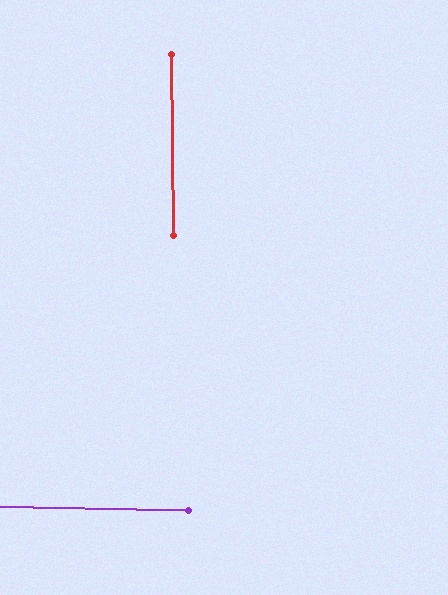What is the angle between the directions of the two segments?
Approximately 88 degrees.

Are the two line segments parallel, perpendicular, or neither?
Perpendicular — they meet at approximately 88°.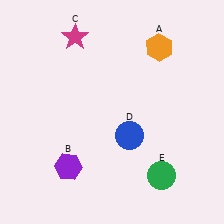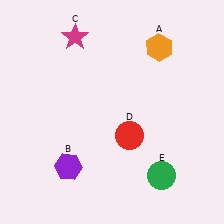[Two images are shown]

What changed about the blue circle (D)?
In Image 1, D is blue. In Image 2, it changed to red.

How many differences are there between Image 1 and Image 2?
There is 1 difference between the two images.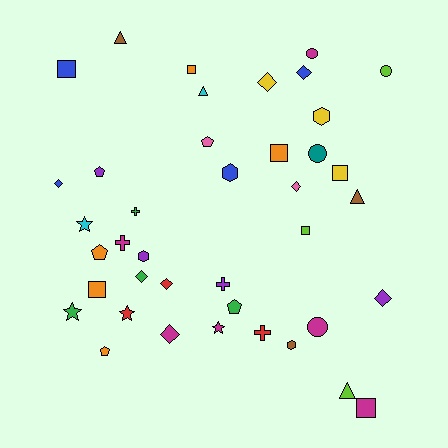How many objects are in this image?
There are 40 objects.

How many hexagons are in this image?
There are 4 hexagons.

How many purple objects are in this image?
There are 4 purple objects.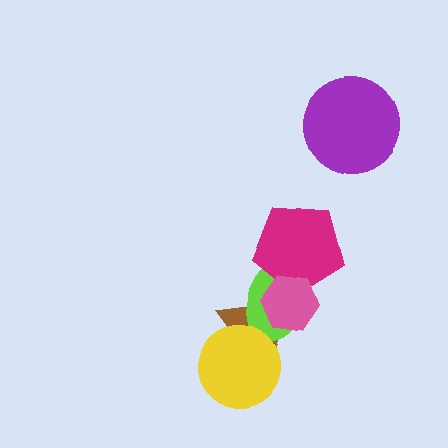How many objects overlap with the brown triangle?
3 objects overlap with the brown triangle.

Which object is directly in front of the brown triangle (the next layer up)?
The lime ellipse is directly in front of the brown triangle.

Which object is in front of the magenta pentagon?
The pink hexagon is in front of the magenta pentagon.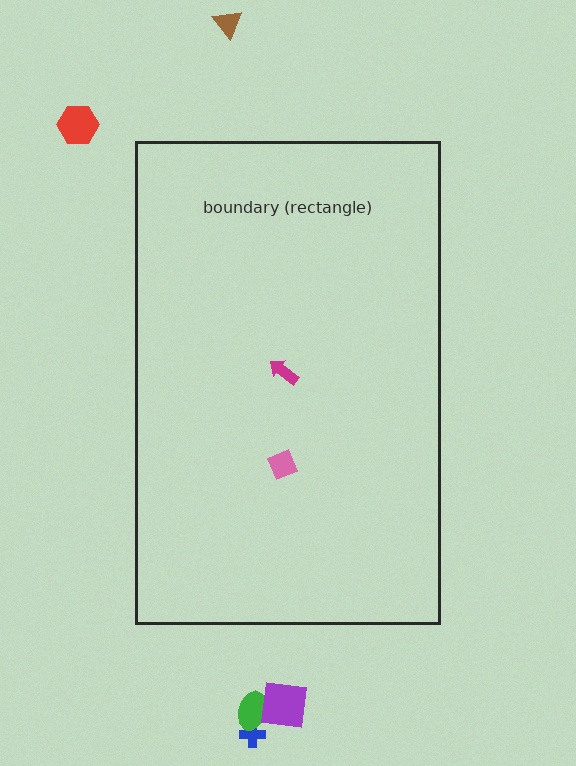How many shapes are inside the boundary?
2 inside, 5 outside.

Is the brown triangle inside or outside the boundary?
Outside.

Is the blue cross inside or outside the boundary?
Outside.